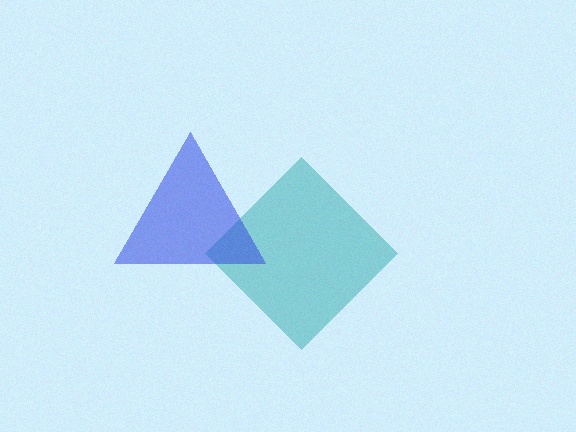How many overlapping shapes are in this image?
There are 2 overlapping shapes in the image.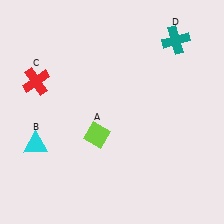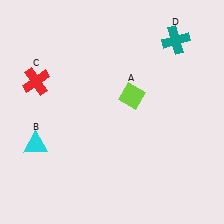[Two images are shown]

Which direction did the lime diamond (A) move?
The lime diamond (A) moved up.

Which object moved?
The lime diamond (A) moved up.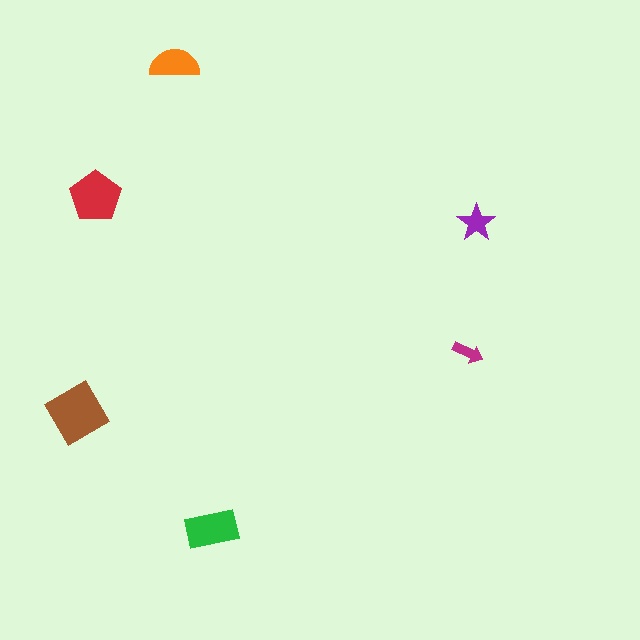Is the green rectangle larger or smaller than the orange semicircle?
Larger.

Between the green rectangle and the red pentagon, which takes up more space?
The red pentagon.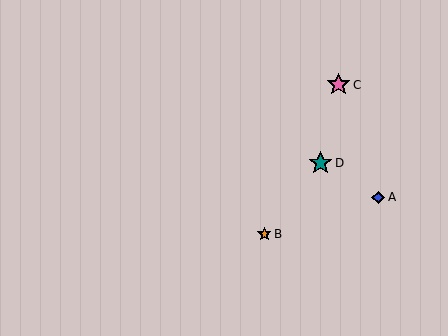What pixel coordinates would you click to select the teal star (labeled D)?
Click at (320, 163) to select the teal star D.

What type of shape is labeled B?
Shape B is an orange star.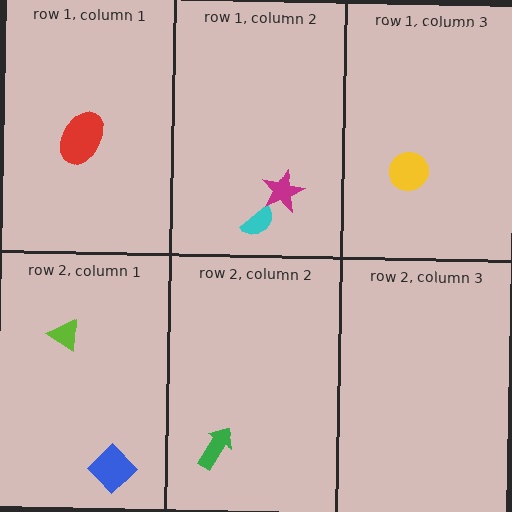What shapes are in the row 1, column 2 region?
The cyan semicircle, the magenta star.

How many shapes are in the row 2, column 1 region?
2.